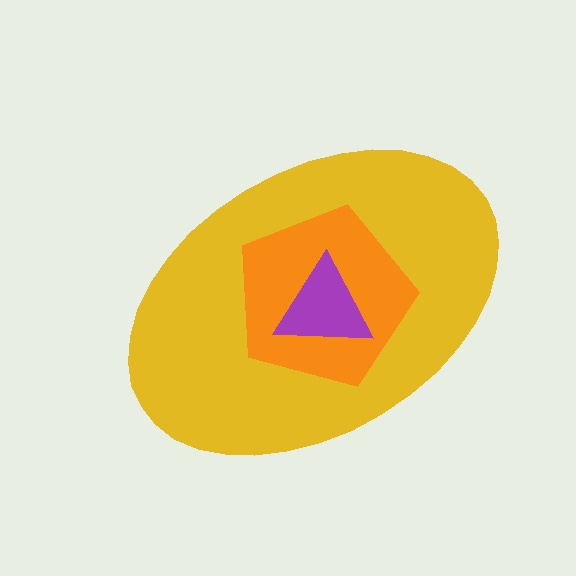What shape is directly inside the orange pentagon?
The purple triangle.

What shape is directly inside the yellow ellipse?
The orange pentagon.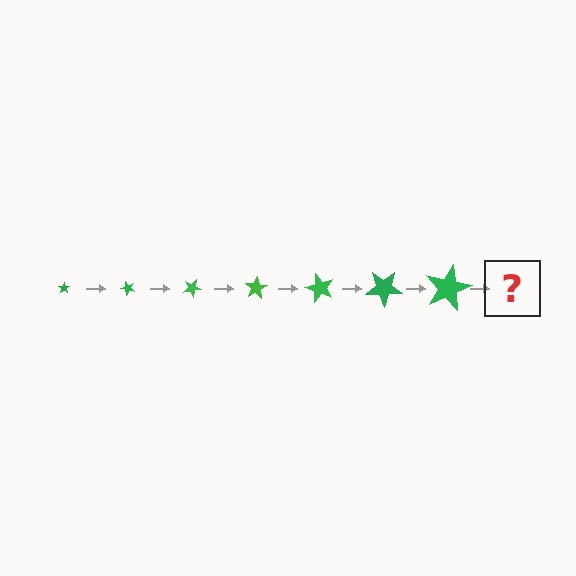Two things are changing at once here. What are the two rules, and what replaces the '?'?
The two rules are that the star grows larger each step and it rotates 50 degrees each step. The '?' should be a star, larger than the previous one and rotated 350 degrees from the start.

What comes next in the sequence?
The next element should be a star, larger than the previous one and rotated 350 degrees from the start.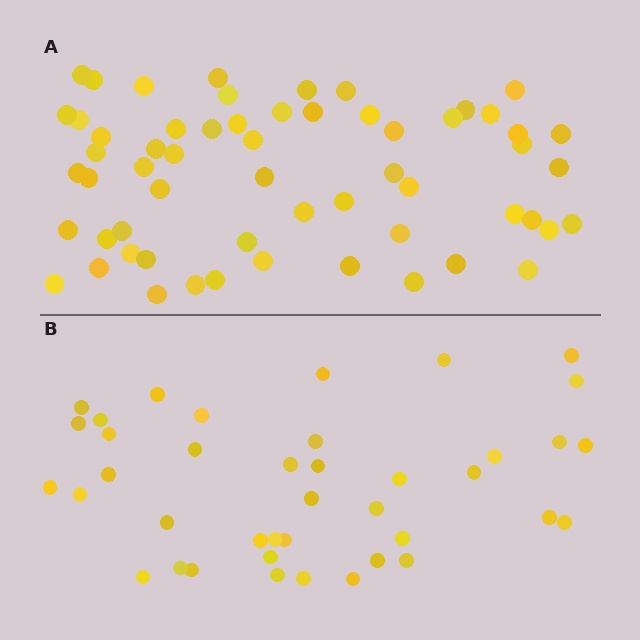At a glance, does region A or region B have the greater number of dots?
Region A (the top region) has more dots.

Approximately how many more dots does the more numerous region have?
Region A has approximately 20 more dots than region B.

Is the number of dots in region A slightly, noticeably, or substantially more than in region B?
Region A has substantially more. The ratio is roughly 1.5 to 1.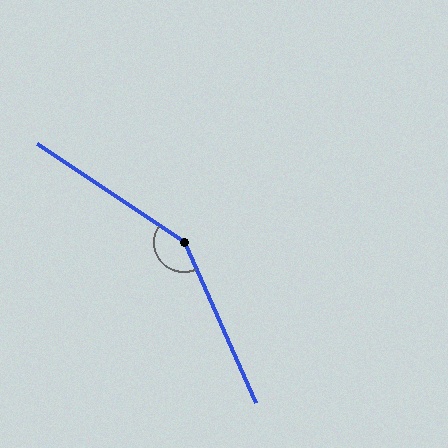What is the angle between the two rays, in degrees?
Approximately 148 degrees.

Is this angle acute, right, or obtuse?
It is obtuse.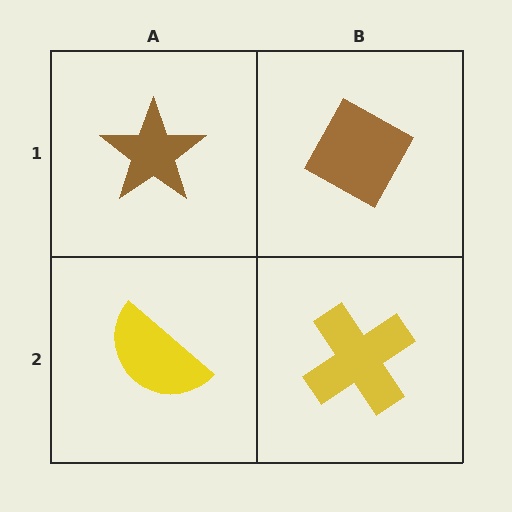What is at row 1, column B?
A brown diamond.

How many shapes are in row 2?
2 shapes.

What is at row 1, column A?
A brown star.